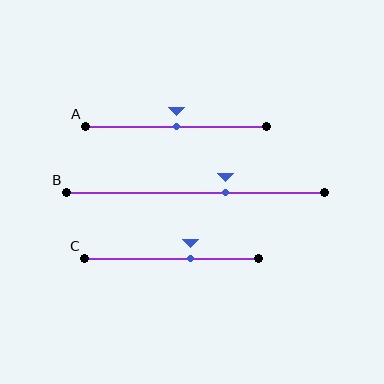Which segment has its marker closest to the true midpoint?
Segment A has its marker closest to the true midpoint.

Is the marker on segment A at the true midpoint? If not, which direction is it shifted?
Yes, the marker on segment A is at the true midpoint.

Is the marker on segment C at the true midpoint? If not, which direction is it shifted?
No, the marker on segment C is shifted to the right by about 11% of the segment length.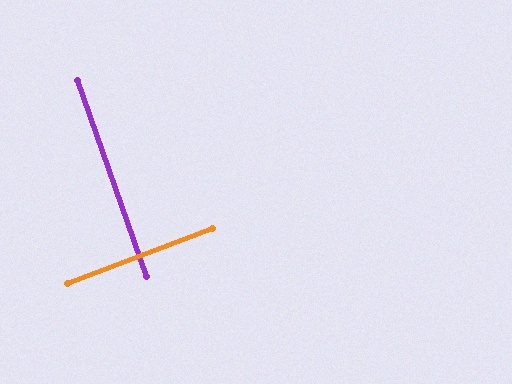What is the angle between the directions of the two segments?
Approximately 89 degrees.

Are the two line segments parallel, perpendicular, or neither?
Perpendicular — they meet at approximately 89°.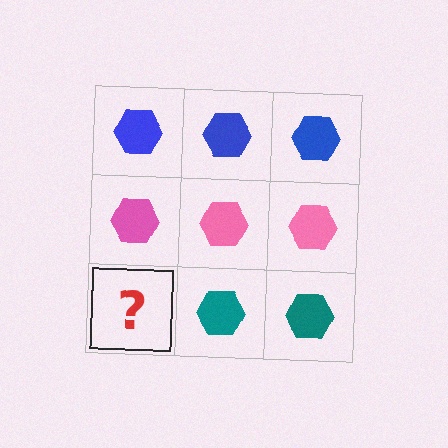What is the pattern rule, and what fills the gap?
The rule is that each row has a consistent color. The gap should be filled with a teal hexagon.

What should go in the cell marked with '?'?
The missing cell should contain a teal hexagon.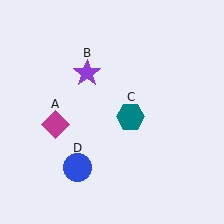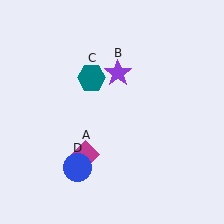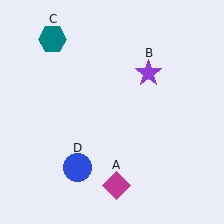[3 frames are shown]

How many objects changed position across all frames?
3 objects changed position: magenta diamond (object A), purple star (object B), teal hexagon (object C).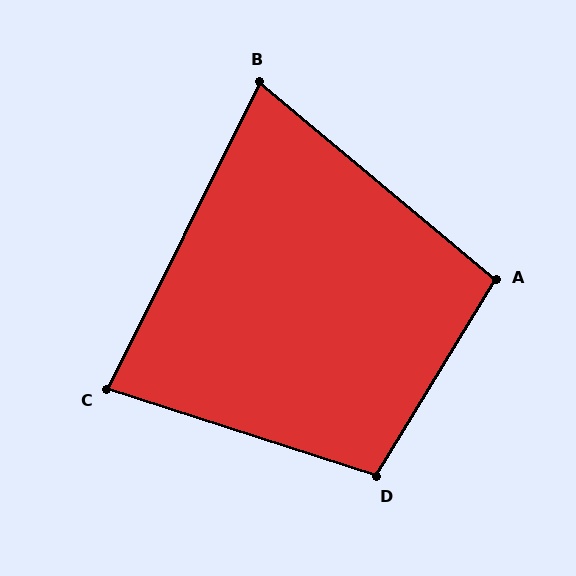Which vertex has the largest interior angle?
D, at approximately 103 degrees.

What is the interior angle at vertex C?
Approximately 81 degrees (acute).